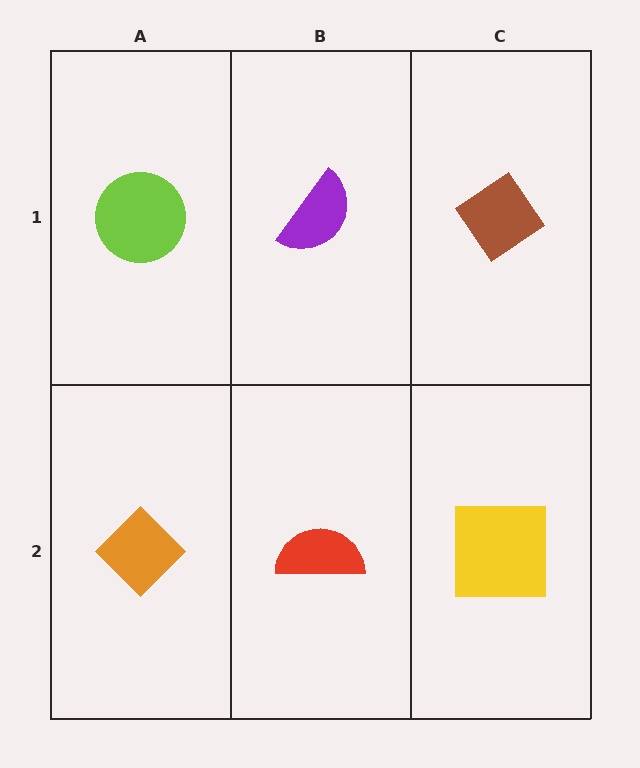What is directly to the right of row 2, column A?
A red semicircle.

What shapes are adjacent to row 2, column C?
A brown diamond (row 1, column C), a red semicircle (row 2, column B).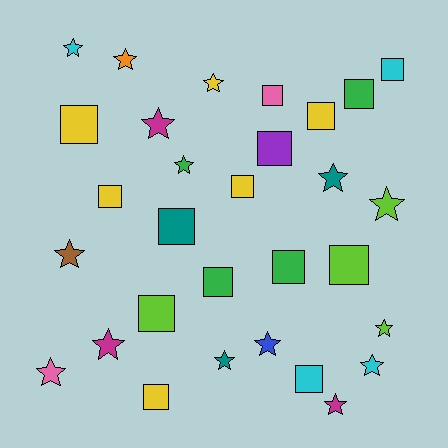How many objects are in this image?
There are 30 objects.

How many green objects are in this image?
There are 4 green objects.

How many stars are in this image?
There are 15 stars.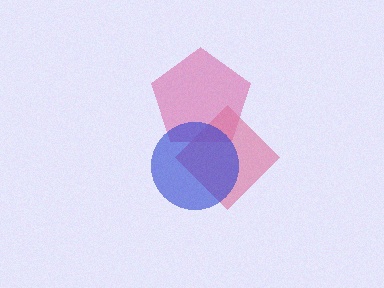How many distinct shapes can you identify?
There are 3 distinct shapes: a magenta pentagon, a pink diamond, a blue circle.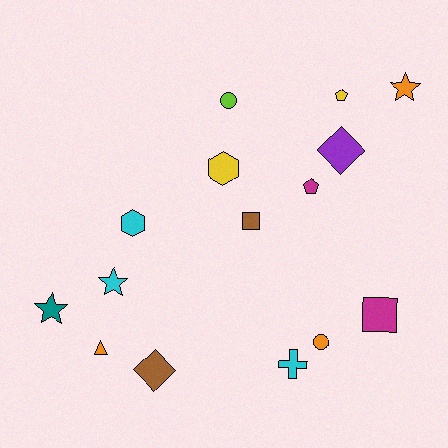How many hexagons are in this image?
There are 2 hexagons.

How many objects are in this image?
There are 15 objects.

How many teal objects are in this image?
There is 1 teal object.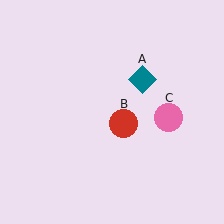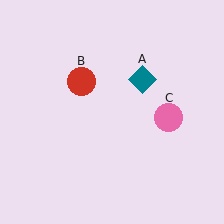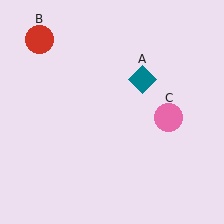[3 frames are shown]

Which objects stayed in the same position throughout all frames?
Teal diamond (object A) and pink circle (object C) remained stationary.